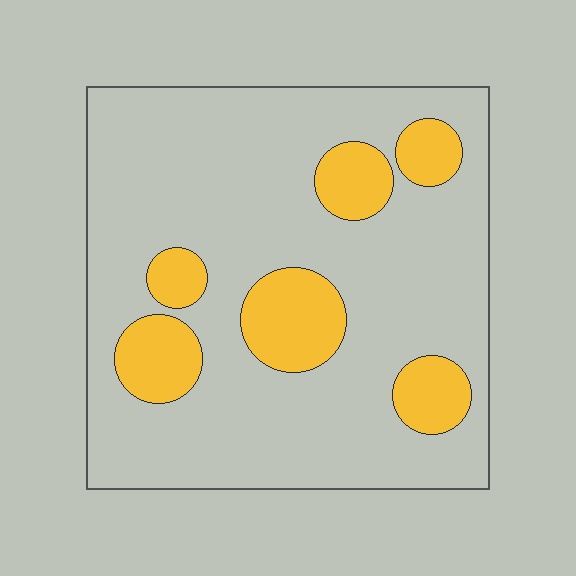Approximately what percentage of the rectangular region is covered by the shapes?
Approximately 20%.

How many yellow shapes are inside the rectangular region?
6.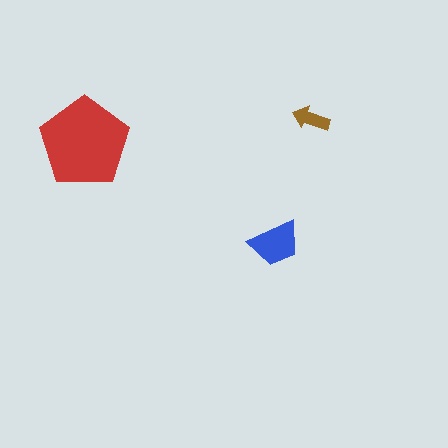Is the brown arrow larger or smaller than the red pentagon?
Smaller.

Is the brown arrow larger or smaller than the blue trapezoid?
Smaller.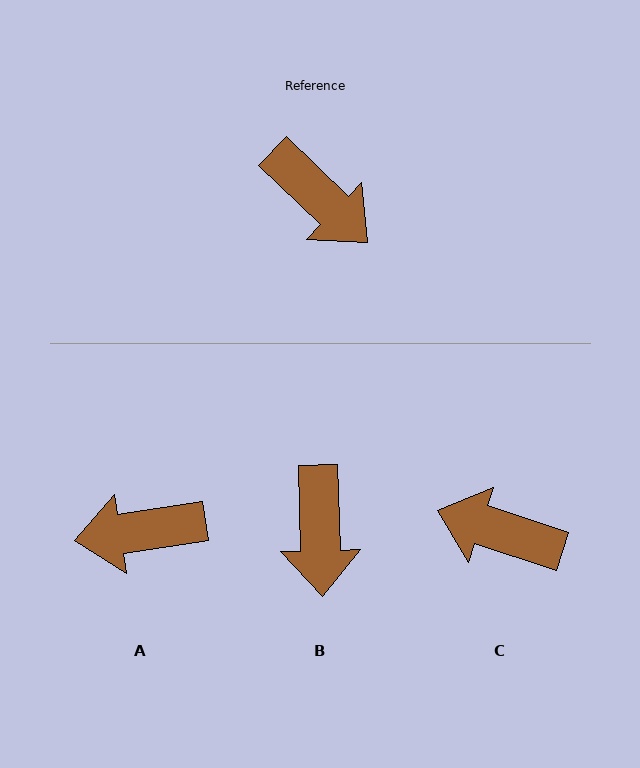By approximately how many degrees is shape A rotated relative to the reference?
Approximately 127 degrees clockwise.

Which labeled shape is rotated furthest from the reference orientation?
C, about 154 degrees away.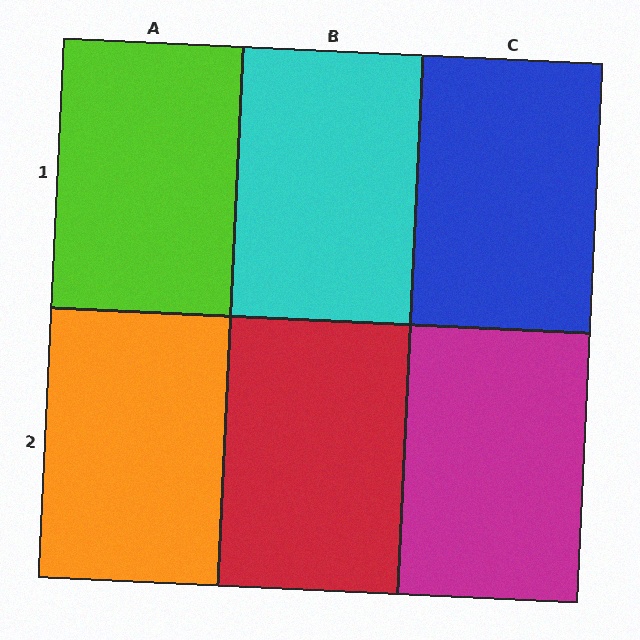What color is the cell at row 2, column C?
Magenta.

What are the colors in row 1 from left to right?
Lime, cyan, blue.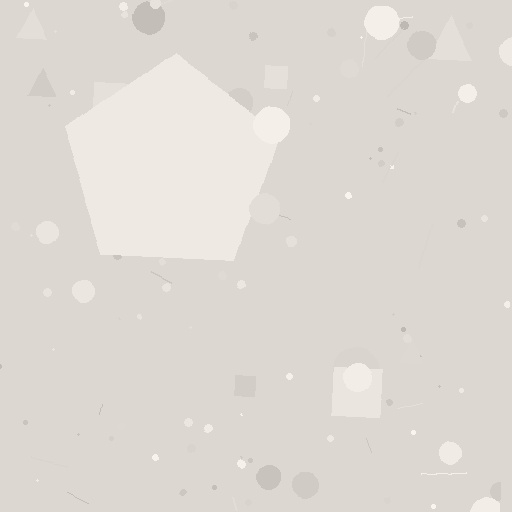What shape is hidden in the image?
A pentagon is hidden in the image.